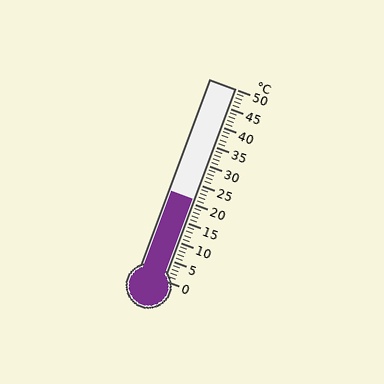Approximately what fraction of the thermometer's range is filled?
The thermometer is filled to approximately 40% of its range.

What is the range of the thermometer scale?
The thermometer scale ranges from 0°C to 50°C.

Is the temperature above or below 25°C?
The temperature is below 25°C.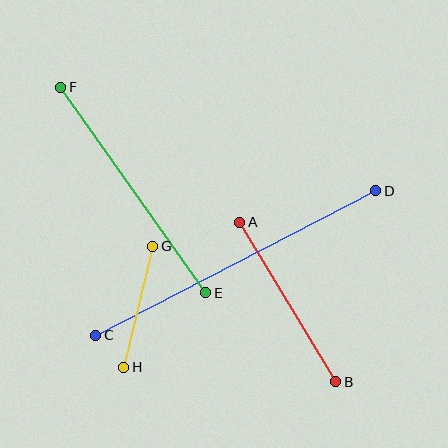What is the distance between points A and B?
The distance is approximately 186 pixels.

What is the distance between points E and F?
The distance is approximately 251 pixels.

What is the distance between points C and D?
The distance is approximately 315 pixels.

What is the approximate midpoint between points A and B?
The midpoint is at approximately (288, 302) pixels.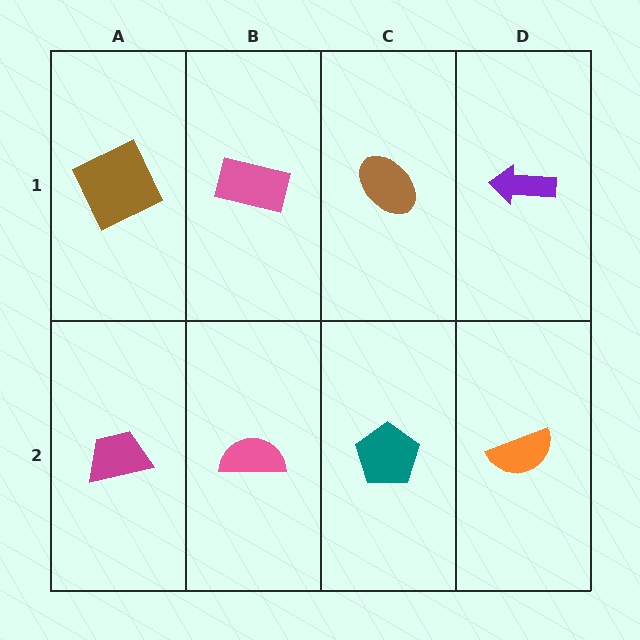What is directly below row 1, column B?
A pink semicircle.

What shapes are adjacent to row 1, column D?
An orange semicircle (row 2, column D), a brown ellipse (row 1, column C).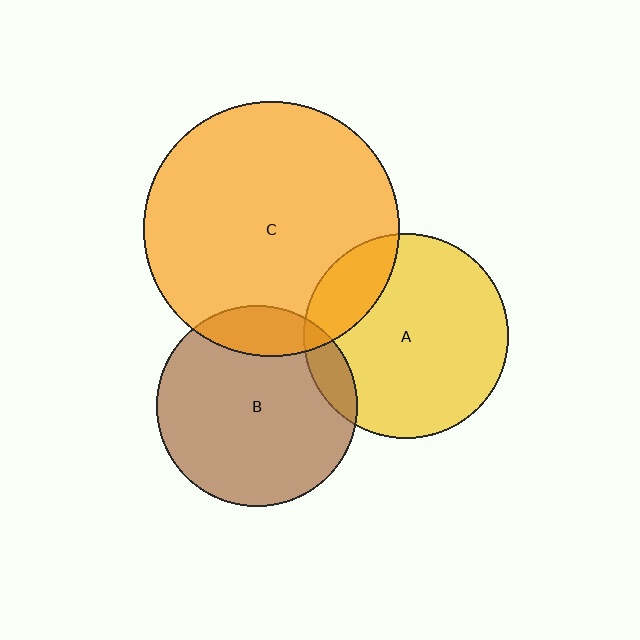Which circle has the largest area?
Circle C (orange).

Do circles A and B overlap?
Yes.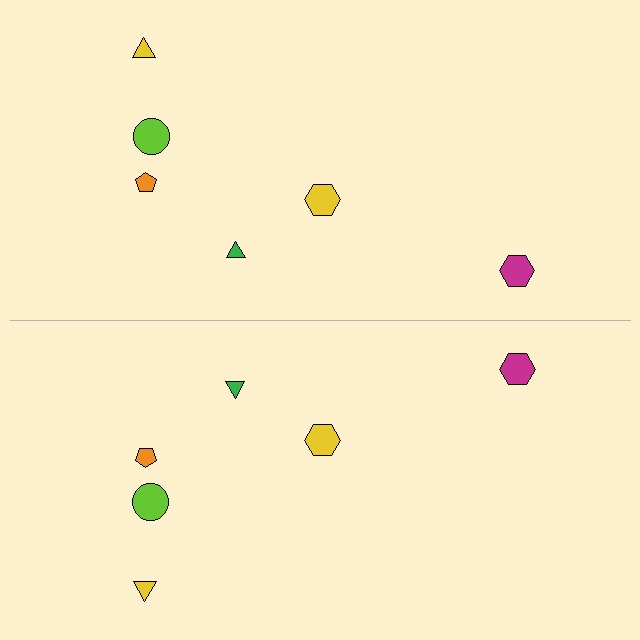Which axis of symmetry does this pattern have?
The pattern has a horizontal axis of symmetry running through the center of the image.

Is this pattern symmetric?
Yes, this pattern has bilateral (reflection) symmetry.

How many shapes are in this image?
There are 12 shapes in this image.